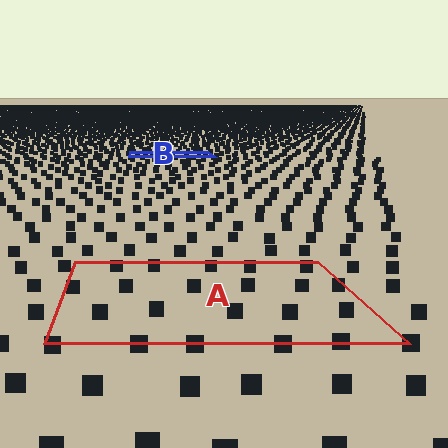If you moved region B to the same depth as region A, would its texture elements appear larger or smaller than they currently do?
They would appear larger. At a closer depth, the same texture elements are projected at a bigger on-screen size.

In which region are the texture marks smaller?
The texture marks are smaller in region B, because it is farther away.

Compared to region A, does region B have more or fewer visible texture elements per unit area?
Region B has more texture elements per unit area — they are packed more densely because it is farther away.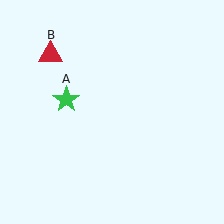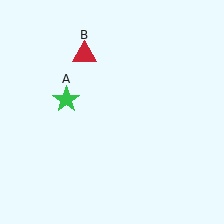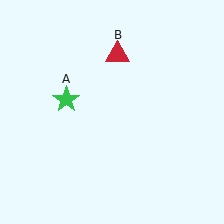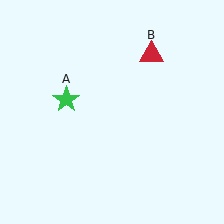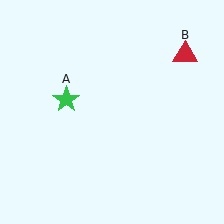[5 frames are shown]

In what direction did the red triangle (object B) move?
The red triangle (object B) moved right.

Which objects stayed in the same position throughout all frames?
Green star (object A) remained stationary.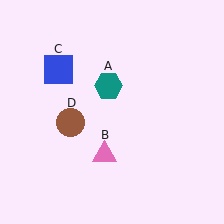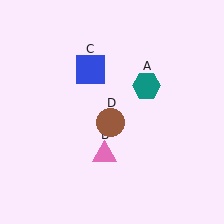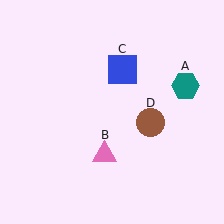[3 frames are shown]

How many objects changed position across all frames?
3 objects changed position: teal hexagon (object A), blue square (object C), brown circle (object D).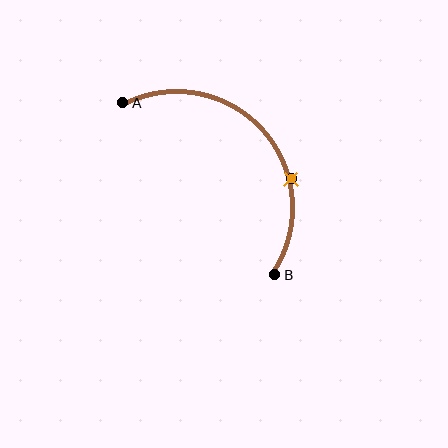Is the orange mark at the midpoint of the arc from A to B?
No. The orange mark lies on the arc but is closer to endpoint B. The arc midpoint would be at the point on the curve equidistant along the arc from both A and B.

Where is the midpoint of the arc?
The arc midpoint is the point on the curve farthest from the straight line joining A and B. It sits above and to the right of that line.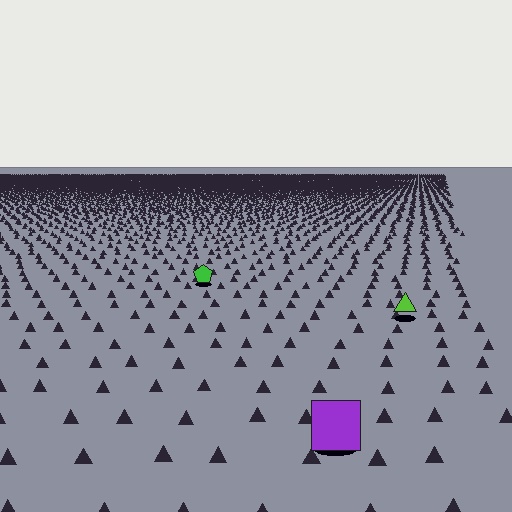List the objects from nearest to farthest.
From nearest to farthest: the purple square, the lime triangle, the green pentagon.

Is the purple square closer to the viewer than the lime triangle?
Yes. The purple square is closer — you can tell from the texture gradient: the ground texture is coarser near it.